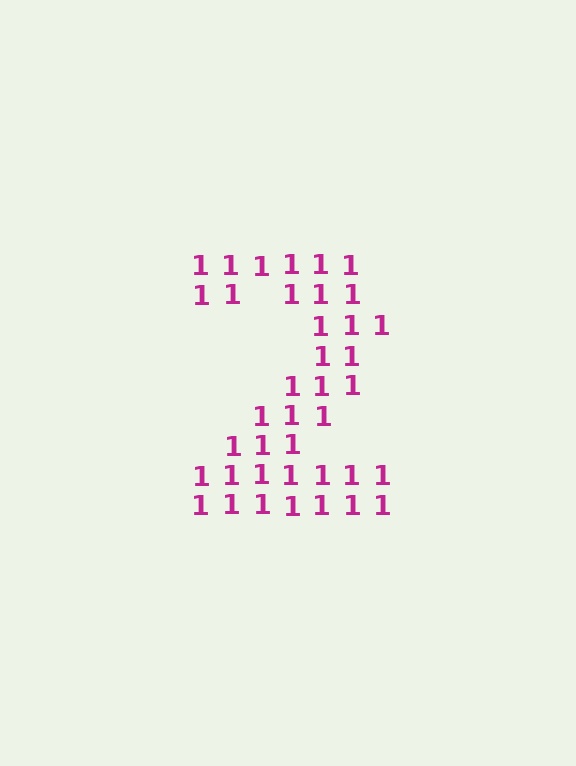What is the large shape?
The large shape is the digit 2.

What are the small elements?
The small elements are digit 1's.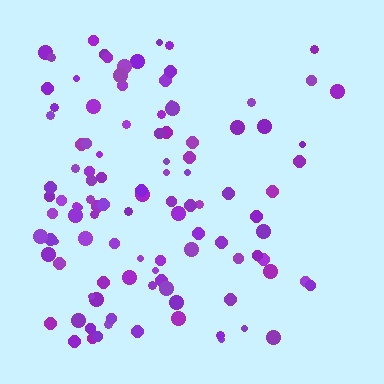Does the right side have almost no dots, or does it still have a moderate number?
Still a moderate number, just noticeably fewer than the left.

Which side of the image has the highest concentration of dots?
The left.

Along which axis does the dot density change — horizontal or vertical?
Horizontal.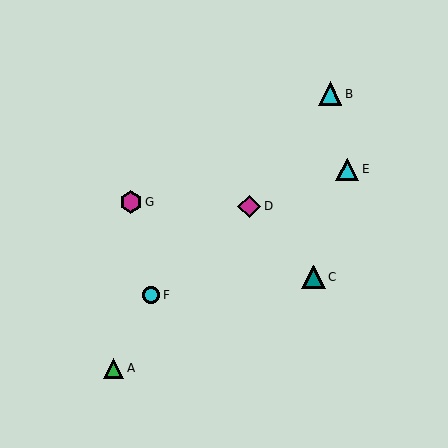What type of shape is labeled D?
Shape D is a magenta diamond.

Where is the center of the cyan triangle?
The center of the cyan triangle is at (347, 169).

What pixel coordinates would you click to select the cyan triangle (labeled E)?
Click at (347, 169) to select the cyan triangle E.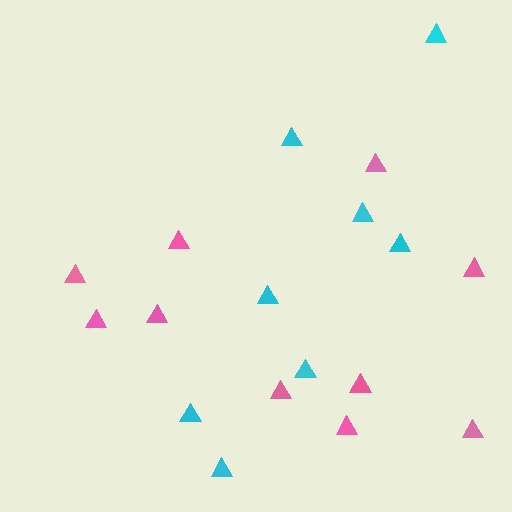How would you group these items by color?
There are 2 groups: one group of pink triangles (10) and one group of cyan triangles (8).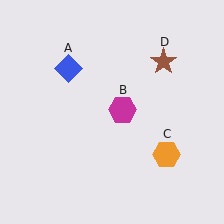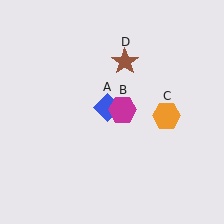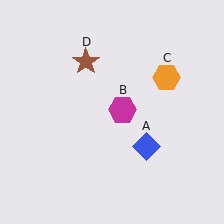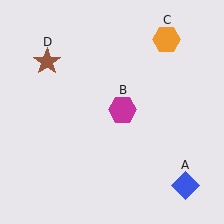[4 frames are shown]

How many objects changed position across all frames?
3 objects changed position: blue diamond (object A), orange hexagon (object C), brown star (object D).